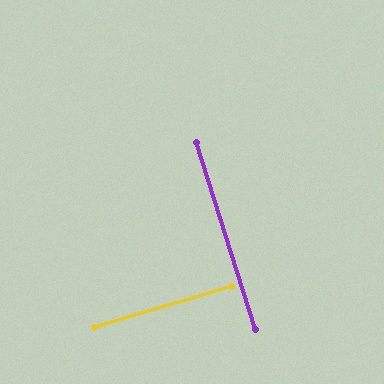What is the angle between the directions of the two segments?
Approximately 89 degrees.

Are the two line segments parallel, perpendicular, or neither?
Perpendicular — they meet at approximately 89°.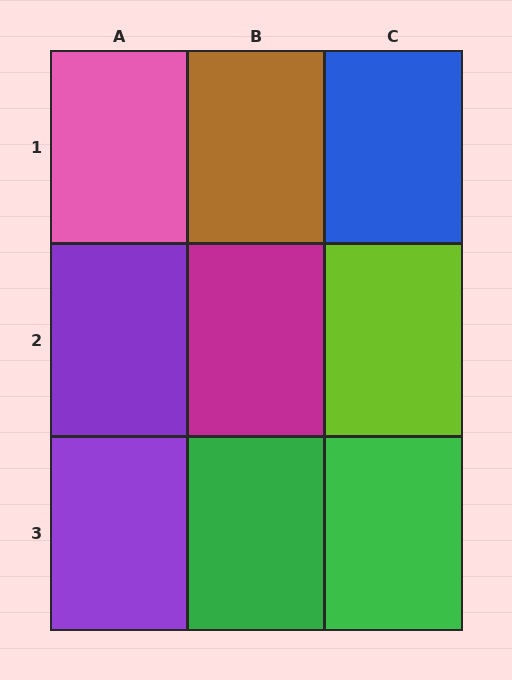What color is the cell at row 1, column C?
Blue.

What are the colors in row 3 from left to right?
Purple, green, green.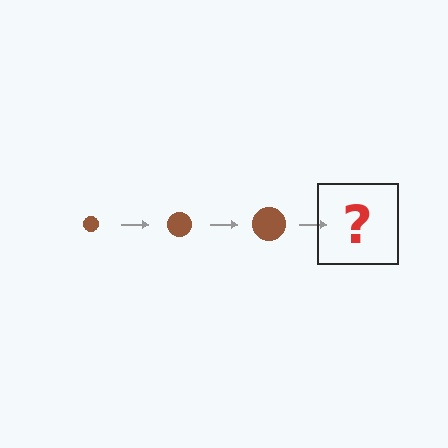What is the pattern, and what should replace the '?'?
The pattern is that the circle gets progressively larger each step. The '?' should be a brown circle, larger than the previous one.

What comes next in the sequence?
The next element should be a brown circle, larger than the previous one.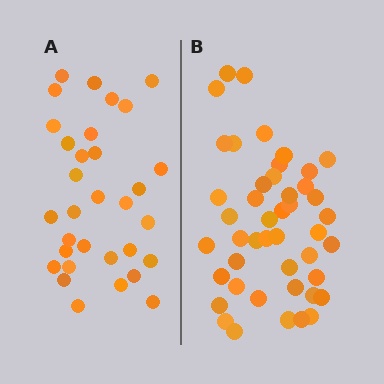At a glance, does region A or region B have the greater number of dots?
Region B (the right region) has more dots.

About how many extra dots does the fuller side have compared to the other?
Region B has approximately 15 more dots than region A.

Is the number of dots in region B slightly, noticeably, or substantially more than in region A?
Region B has noticeably more, but not dramatically so. The ratio is roughly 1.4 to 1.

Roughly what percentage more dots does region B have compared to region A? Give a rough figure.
About 40% more.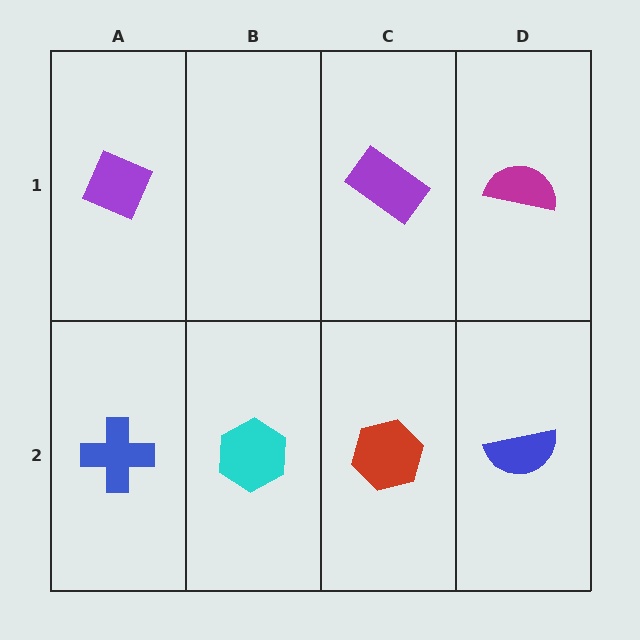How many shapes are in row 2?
4 shapes.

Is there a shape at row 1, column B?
No, that cell is empty.